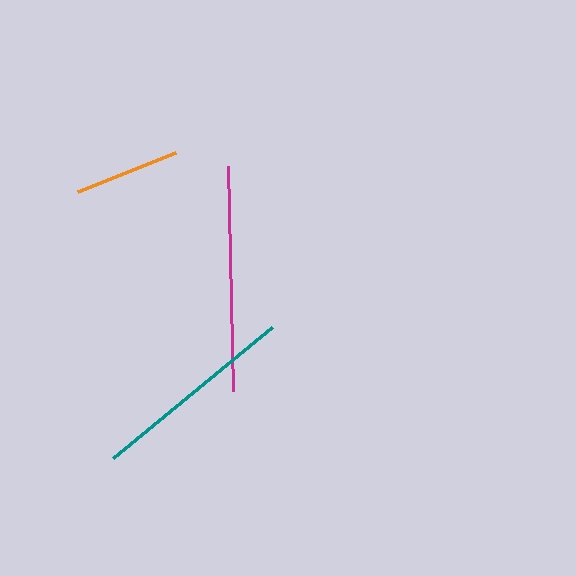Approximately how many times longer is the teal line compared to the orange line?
The teal line is approximately 1.9 times the length of the orange line.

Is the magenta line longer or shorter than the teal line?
The magenta line is longer than the teal line.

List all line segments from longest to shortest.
From longest to shortest: magenta, teal, orange.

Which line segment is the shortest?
The orange line is the shortest at approximately 106 pixels.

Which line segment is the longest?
The magenta line is the longest at approximately 225 pixels.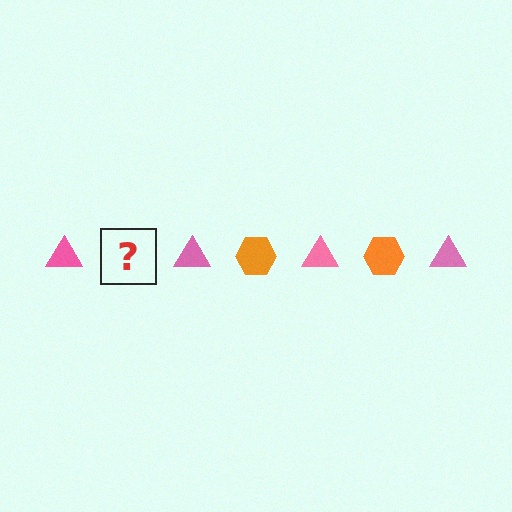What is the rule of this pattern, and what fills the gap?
The rule is that the pattern alternates between pink triangle and orange hexagon. The gap should be filled with an orange hexagon.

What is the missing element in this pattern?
The missing element is an orange hexagon.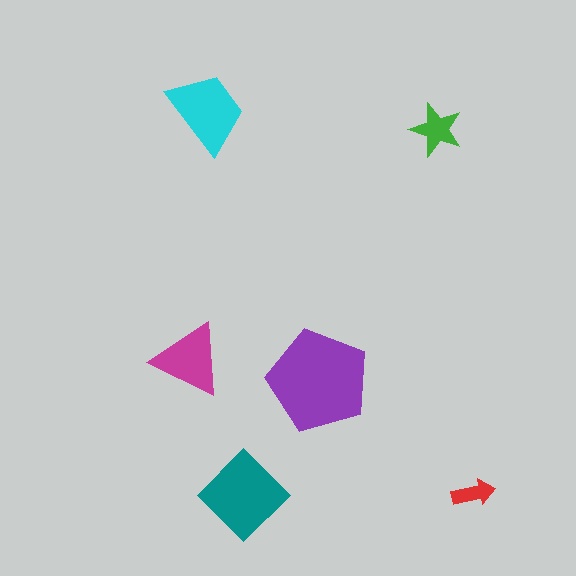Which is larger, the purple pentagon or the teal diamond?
The purple pentagon.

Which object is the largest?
The purple pentagon.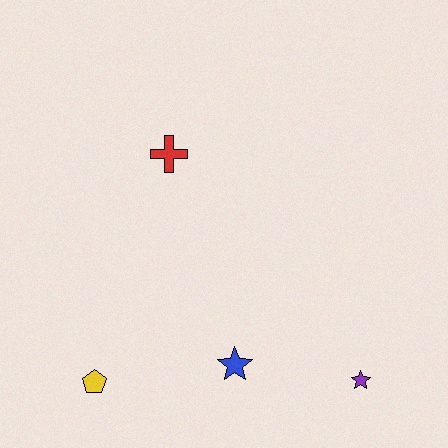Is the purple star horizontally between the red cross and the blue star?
No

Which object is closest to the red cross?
The blue star is closest to the red cross.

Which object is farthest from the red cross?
The purple star is farthest from the red cross.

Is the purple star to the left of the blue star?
No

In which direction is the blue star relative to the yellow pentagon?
The blue star is to the right of the yellow pentagon.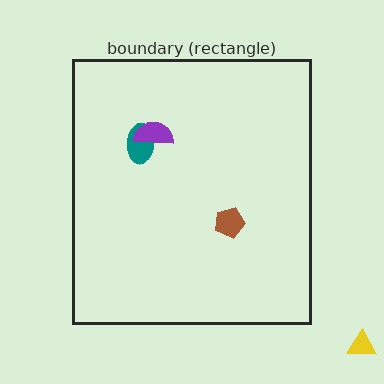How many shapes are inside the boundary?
3 inside, 1 outside.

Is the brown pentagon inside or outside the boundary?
Inside.